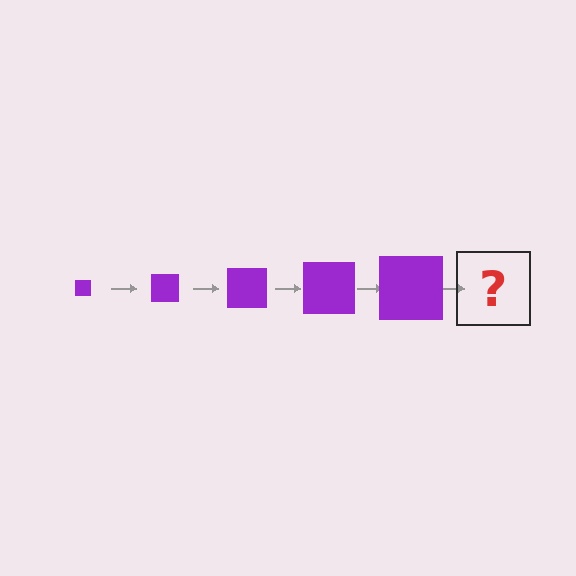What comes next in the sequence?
The next element should be a purple square, larger than the previous one.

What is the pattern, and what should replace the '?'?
The pattern is that the square gets progressively larger each step. The '?' should be a purple square, larger than the previous one.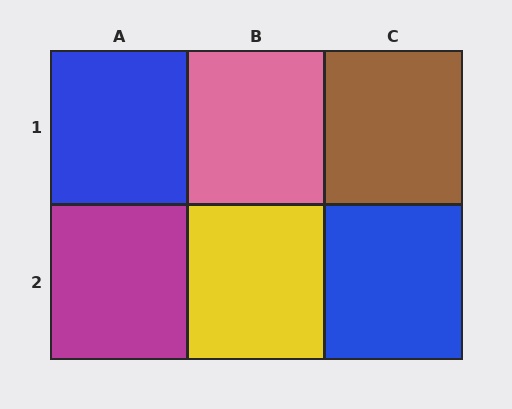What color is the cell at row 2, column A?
Magenta.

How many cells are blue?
2 cells are blue.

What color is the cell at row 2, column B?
Yellow.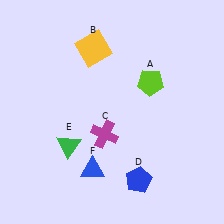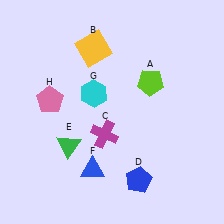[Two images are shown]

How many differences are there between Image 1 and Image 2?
There are 2 differences between the two images.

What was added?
A cyan hexagon (G), a pink pentagon (H) were added in Image 2.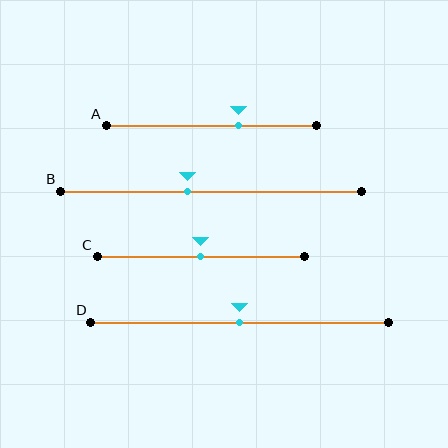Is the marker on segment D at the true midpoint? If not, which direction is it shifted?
Yes, the marker on segment D is at the true midpoint.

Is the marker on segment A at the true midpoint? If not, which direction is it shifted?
No, the marker on segment A is shifted to the right by about 13% of the segment length.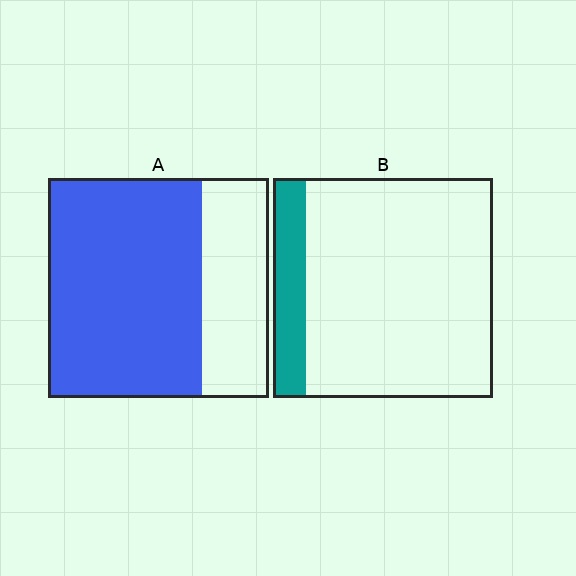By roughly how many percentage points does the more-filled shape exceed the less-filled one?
By roughly 55 percentage points (A over B).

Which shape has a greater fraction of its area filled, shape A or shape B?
Shape A.